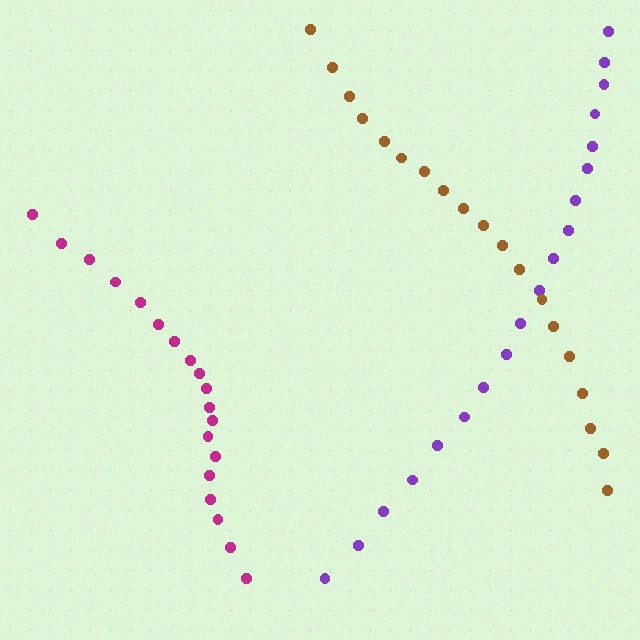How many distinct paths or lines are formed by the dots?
There are 3 distinct paths.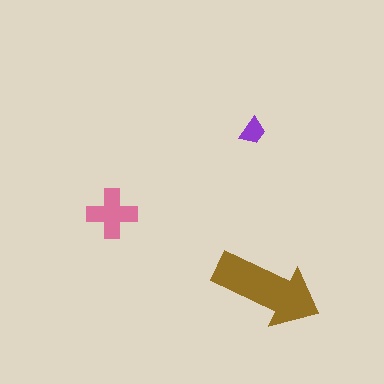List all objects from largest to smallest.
The brown arrow, the pink cross, the purple trapezoid.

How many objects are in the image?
There are 3 objects in the image.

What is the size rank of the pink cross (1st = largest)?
2nd.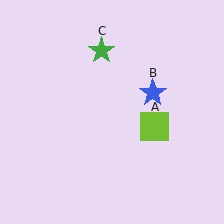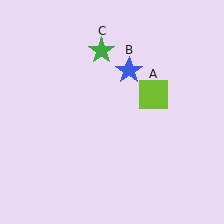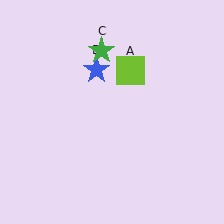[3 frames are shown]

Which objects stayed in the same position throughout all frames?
Green star (object C) remained stationary.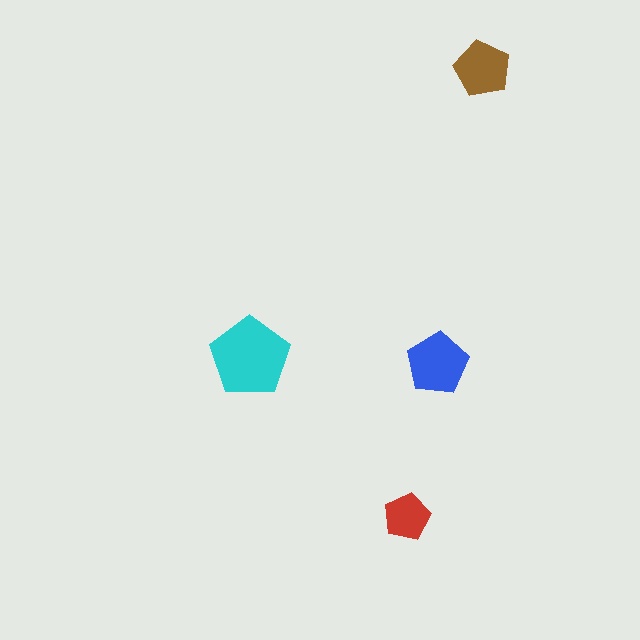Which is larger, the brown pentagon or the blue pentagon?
The blue one.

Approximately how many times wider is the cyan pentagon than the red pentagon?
About 1.5 times wider.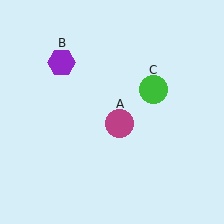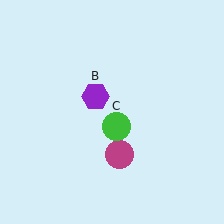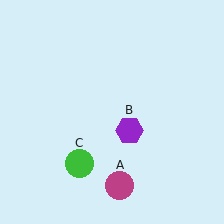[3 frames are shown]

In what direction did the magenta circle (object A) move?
The magenta circle (object A) moved down.